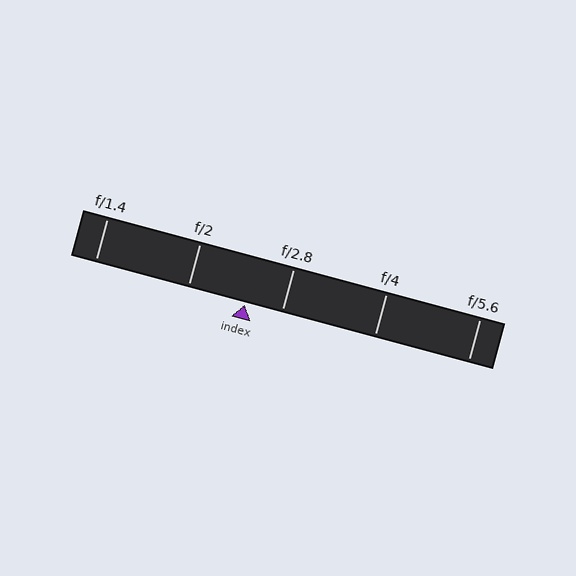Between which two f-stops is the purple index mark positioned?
The index mark is between f/2 and f/2.8.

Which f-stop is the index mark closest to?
The index mark is closest to f/2.8.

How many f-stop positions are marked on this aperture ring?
There are 5 f-stop positions marked.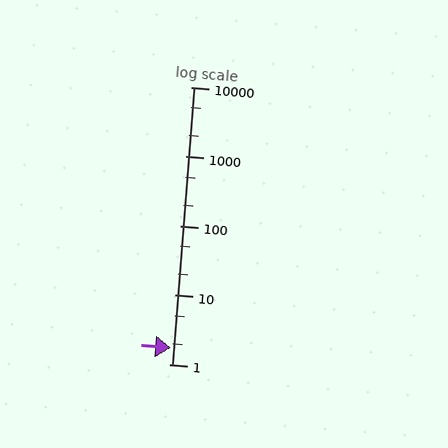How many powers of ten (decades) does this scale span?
The scale spans 4 decades, from 1 to 10000.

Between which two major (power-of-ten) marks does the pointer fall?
The pointer is between 1 and 10.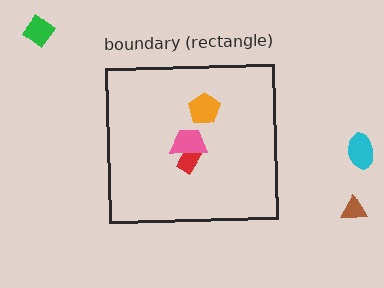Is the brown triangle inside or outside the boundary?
Outside.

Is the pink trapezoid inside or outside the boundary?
Inside.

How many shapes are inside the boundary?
3 inside, 3 outside.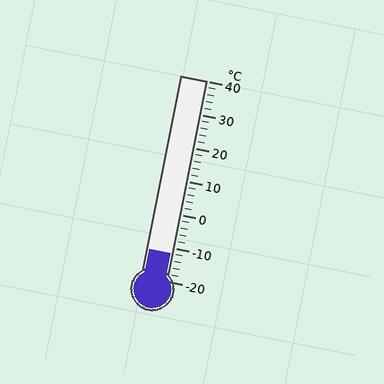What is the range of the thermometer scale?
The thermometer scale ranges from -20°C to 40°C.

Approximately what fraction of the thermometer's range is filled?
The thermometer is filled to approximately 15% of its range.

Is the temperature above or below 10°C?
The temperature is below 10°C.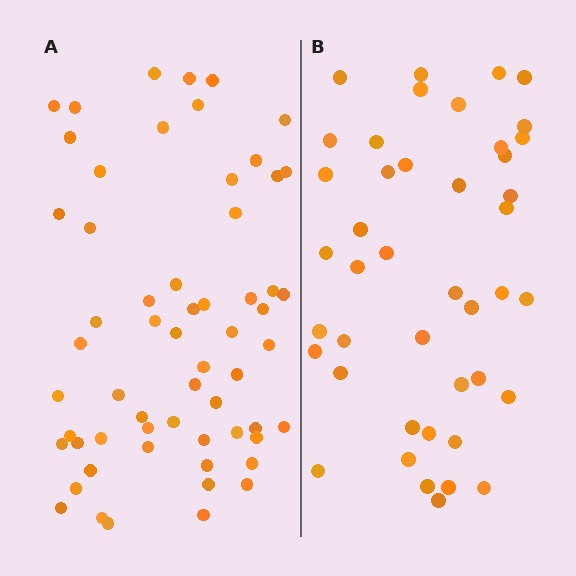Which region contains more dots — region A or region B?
Region A (the left region) has more dots.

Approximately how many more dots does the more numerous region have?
Region A has approximately 15 more dots than region B.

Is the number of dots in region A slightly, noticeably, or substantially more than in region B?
Region A has noticeably more, but not dramatically so. The ratio is roughly 1.4 to 1.